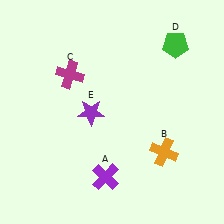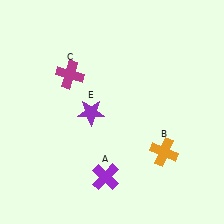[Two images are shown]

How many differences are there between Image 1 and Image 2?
There is 1 difference between the two images.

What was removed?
The green pentagon (D) was removed in Image 2.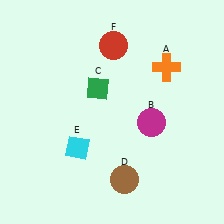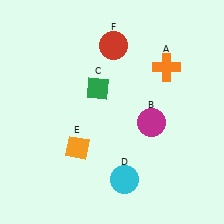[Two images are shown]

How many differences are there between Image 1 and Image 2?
There are 2 differences between the two images.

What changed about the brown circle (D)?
In Image 1, D is brown. In Image 2, it changed to cyan.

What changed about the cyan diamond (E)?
In Image 1, E is cyan. In Image 2, it changed to orange.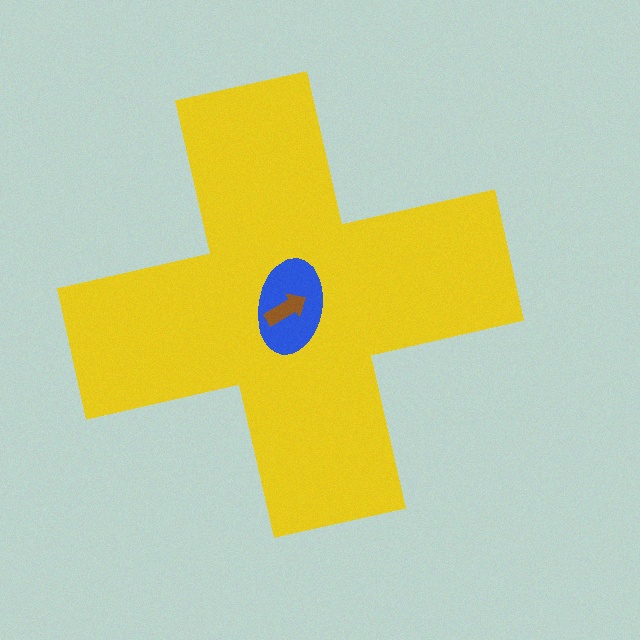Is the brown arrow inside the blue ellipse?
Yes.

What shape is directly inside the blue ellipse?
The brown arrow.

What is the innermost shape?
The brown arrow.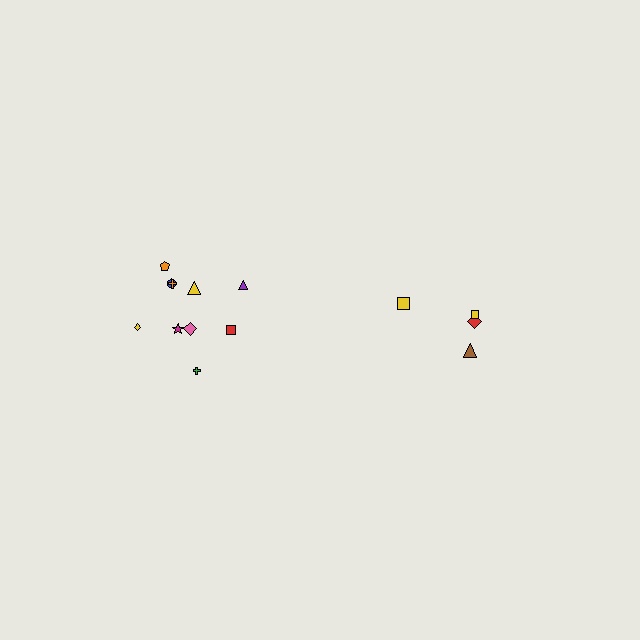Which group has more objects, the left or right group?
The left group.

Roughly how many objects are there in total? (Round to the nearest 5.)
Roughly 15 objects in total.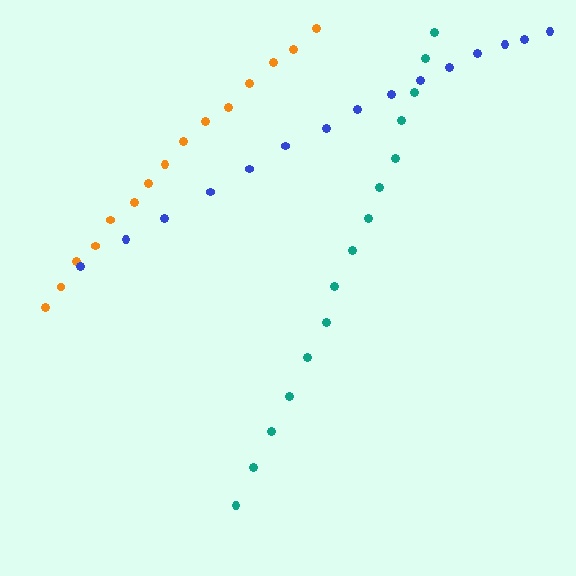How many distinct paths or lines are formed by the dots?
There are 3 distinct paths.